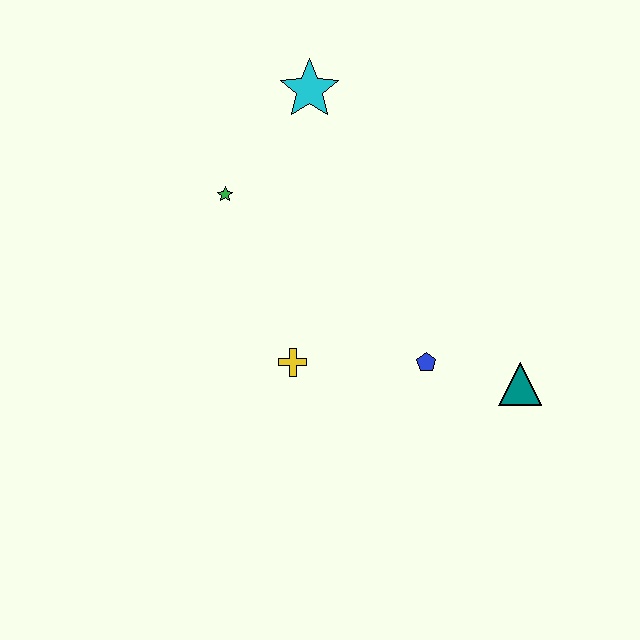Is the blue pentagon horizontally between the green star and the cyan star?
No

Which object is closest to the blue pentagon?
The teal triangle is closest to the blue pentagon.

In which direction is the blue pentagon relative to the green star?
The blue pentagon is to the right of the green star.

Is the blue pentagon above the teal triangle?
Yes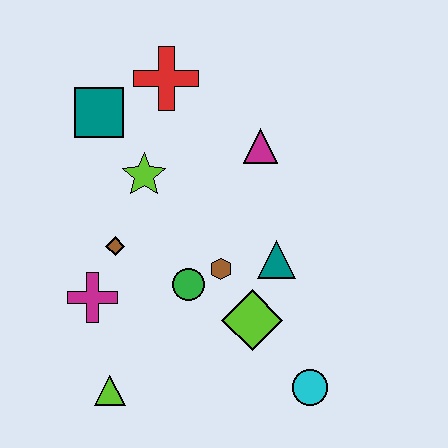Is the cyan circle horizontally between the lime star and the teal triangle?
No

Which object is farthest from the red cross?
The cyan circle is farthest from the red cross.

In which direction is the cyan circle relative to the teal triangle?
The cyan circle is below the teal triangle.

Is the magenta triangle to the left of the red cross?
No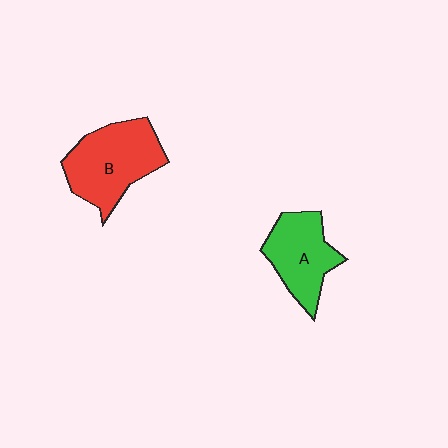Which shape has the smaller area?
Shape A (green).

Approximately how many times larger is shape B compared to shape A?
Approximately 1.3 times.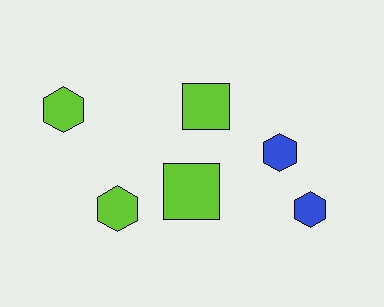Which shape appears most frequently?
Hexagon, with 4 objects.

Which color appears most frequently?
Lime, with 4 objects.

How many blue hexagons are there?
There are 2 blue hexagons.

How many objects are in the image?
There are 6 objects.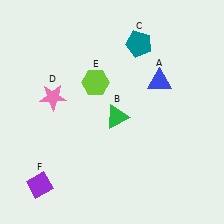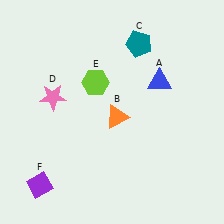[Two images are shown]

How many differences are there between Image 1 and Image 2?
There is 1 difference between the two images.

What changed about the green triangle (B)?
In Image 1, B is green. In Image 2, it changed to orange.